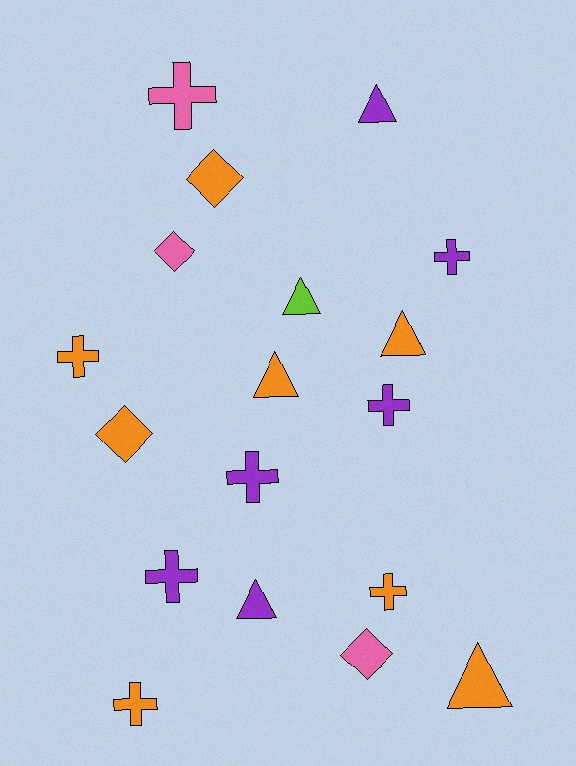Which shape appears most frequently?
Cross, with 8 objects.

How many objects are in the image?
There are 18 objects.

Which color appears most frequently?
Orange, with 8 objects.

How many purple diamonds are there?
There are no purple diamonds.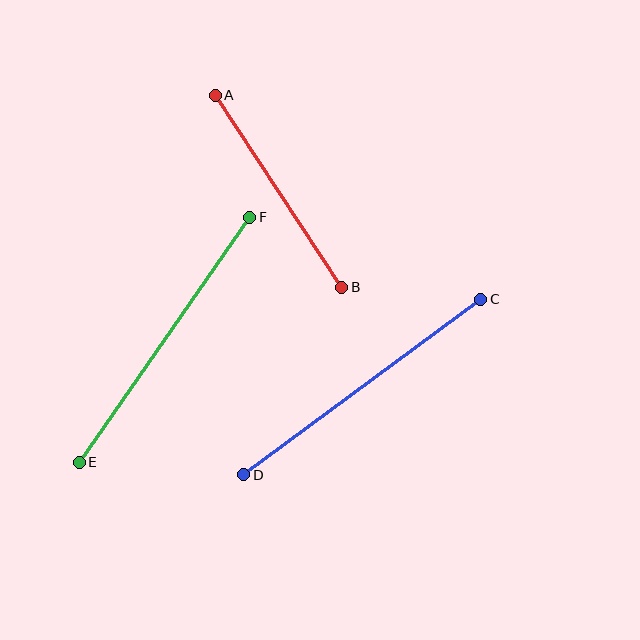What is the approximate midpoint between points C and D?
The midpoint is at approximately (362, 387) pixels.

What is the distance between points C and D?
The distance is approximately 295 pixels.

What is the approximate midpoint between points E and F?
The midpoint is at approximately (164, 340) pixels.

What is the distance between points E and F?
The distance is approximately 298 pixels.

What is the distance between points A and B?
The distance is approximately 230 pixels.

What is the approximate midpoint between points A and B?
The midpoint is at approximately (278, 191) pixels.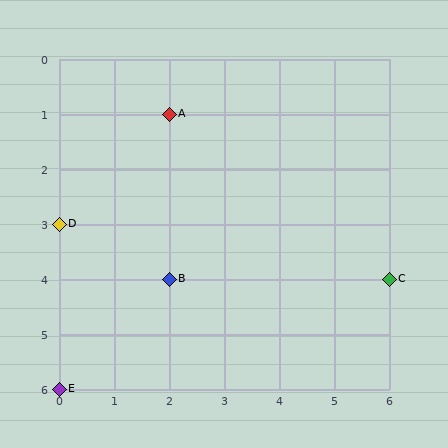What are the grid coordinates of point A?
Point A is at grid coordinates (2, 1).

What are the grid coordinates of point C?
Point C is at grid coordinates (6, 4).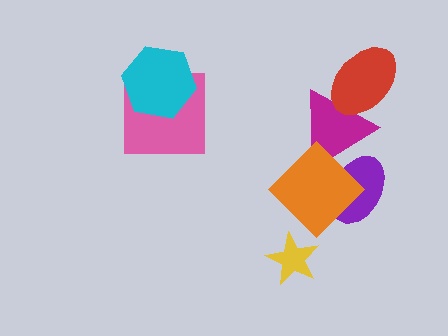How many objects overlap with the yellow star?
0 objects overlap with the yellow star.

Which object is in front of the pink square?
The cyan hexagon is in front of the pink square.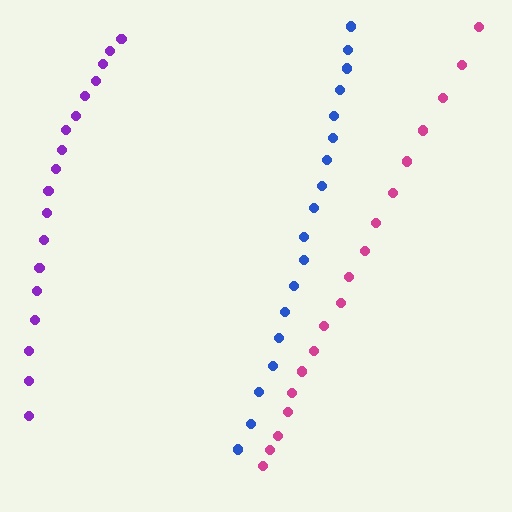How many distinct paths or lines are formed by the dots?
There are 3 distinct paths.